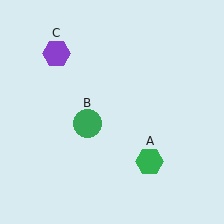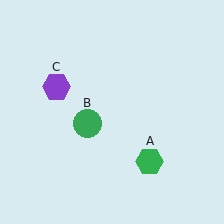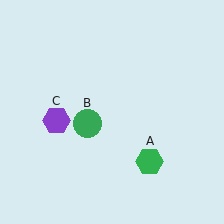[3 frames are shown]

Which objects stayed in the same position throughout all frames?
Green hexagon (object A) and green circle (object B) remained stationary.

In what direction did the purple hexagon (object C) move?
The purple hexagon (object C) moved down.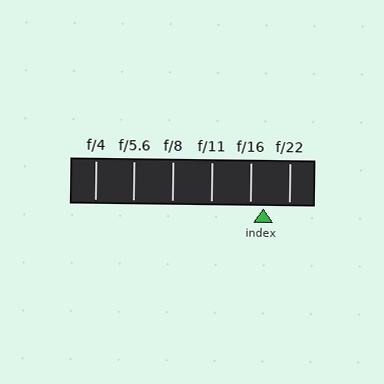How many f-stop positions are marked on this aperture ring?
There are 6 f-stop positions marked.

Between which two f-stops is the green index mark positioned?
The index mark is between f/16 and f/22.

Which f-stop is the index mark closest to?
The index mark is closest to f/16.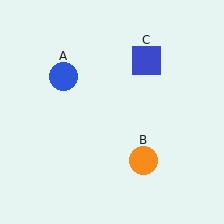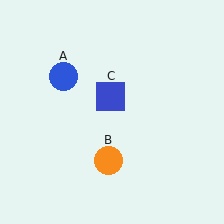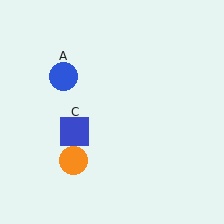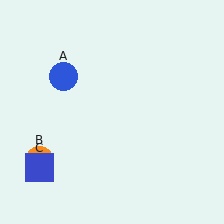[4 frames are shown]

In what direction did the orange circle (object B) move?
The orange circle (object B) moved left.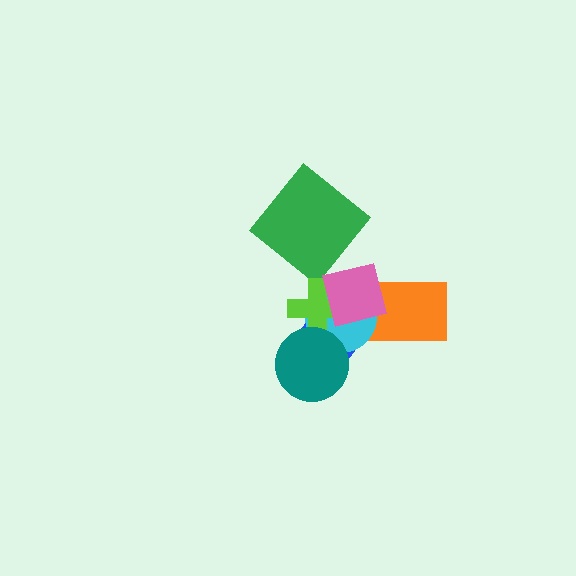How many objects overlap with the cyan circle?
5 objects overlap with the cyan circle.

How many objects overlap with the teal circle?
3 objects overlap with the teal circle.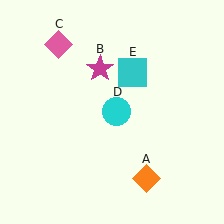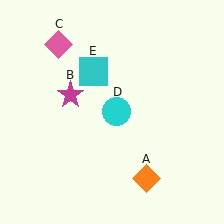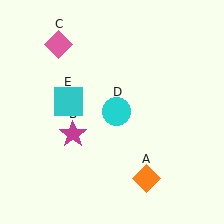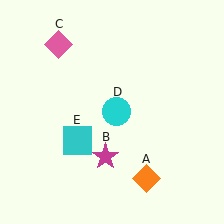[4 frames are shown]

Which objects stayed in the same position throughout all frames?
Orange diamond (object A) and pink diamond (object C) and cyan circle (object D) remained stationary.